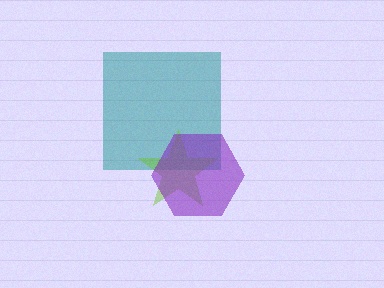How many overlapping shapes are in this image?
There are 3 overlapping shapes in the image.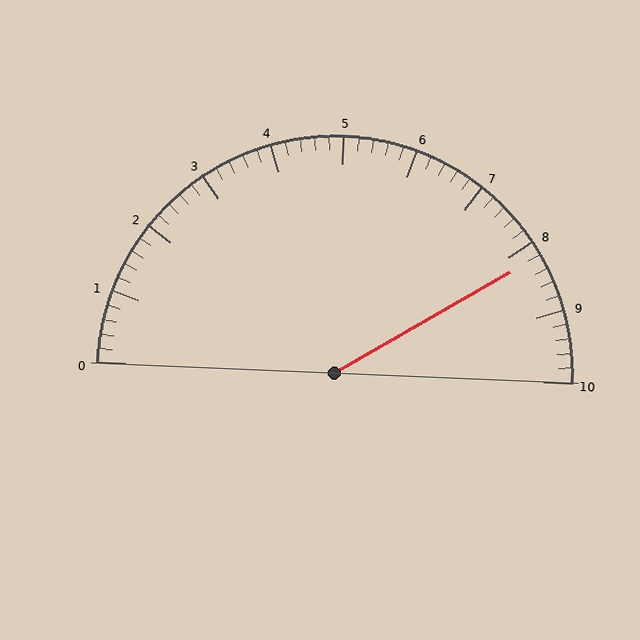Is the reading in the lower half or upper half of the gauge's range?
The reading is in the upper half of the range (0 to 10).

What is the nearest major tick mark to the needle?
The nearest major tick mark is 8.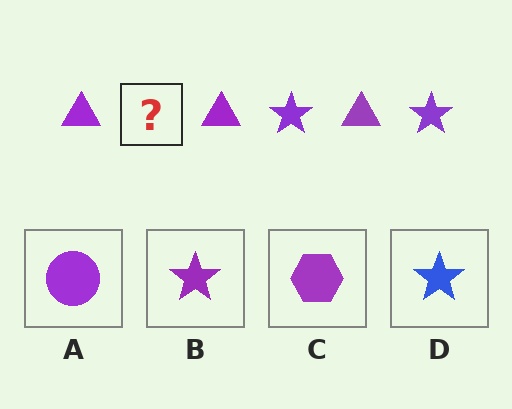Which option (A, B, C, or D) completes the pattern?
B.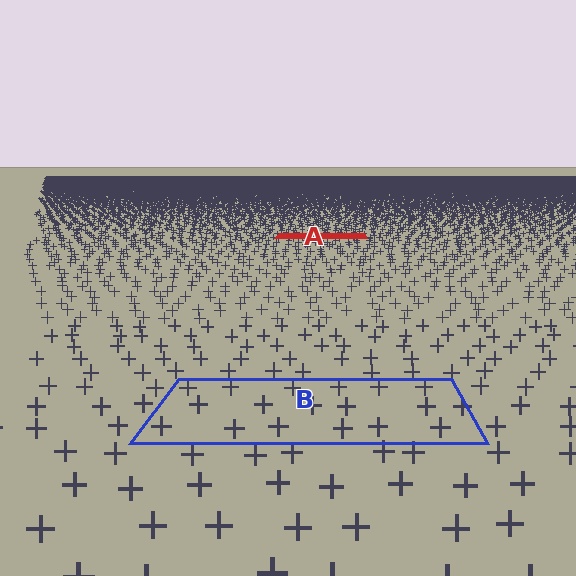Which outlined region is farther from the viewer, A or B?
Region A is farther from the viewer — the texture elements inside it appear smaller and more densely packed.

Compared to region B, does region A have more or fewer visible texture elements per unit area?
Region A has more texture elements per unit area — they are packed more densely because it is farther away.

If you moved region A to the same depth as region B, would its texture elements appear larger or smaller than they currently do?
They would appear larger. At a closer depth, the same texture elements are projected at a bigger on-screen size.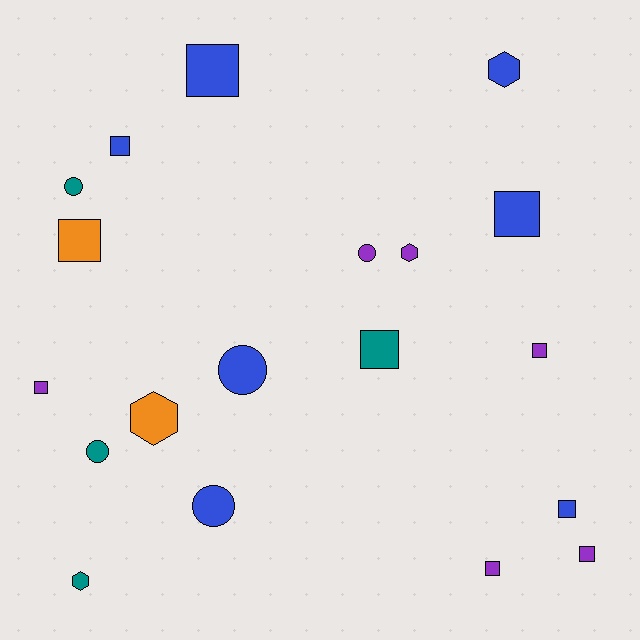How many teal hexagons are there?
There is 1 teal hexagon.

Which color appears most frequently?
Blue, with 7 objects.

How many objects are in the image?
There are 19 objects.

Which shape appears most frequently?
Square, with 10 objects.